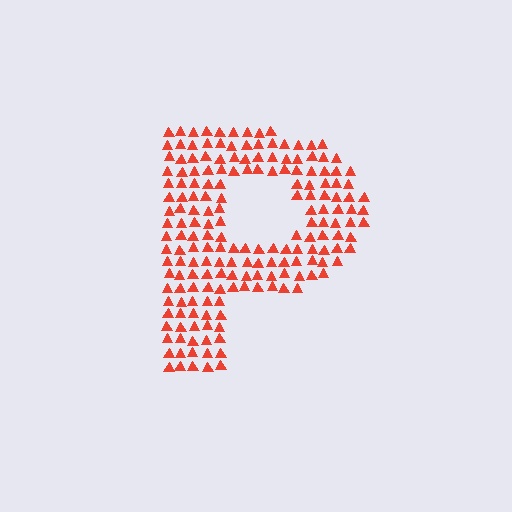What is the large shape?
The large shape is the letter P.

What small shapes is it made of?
It is made of small triangles.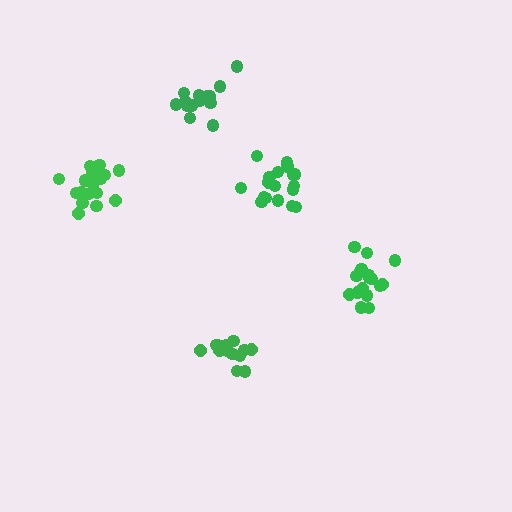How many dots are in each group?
Group 1: 19 dots, Group 2: 15 dots, Group 3: 18 dots, Group 4: 14 dots, Group 5: 17 dots (83 total).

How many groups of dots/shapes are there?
There are 5 groups.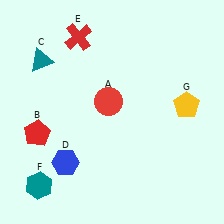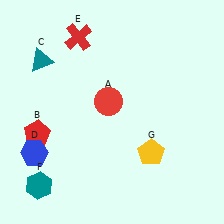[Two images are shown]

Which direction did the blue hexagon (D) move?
The blue hexagon (D) moved left.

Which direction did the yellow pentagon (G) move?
The yellow pentagon (G) moved down.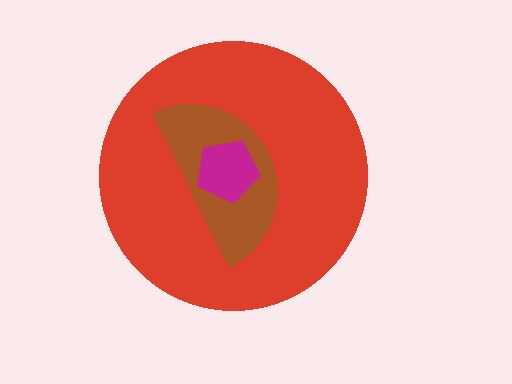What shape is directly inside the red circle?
The brown semicircle.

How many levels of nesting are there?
3.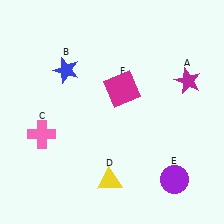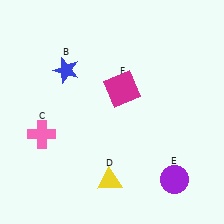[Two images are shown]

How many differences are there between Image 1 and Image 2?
There is 1 difference between the two images.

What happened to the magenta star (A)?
The magenta star (A) was removed in Image 2. It was in the top-right area of Image 1.